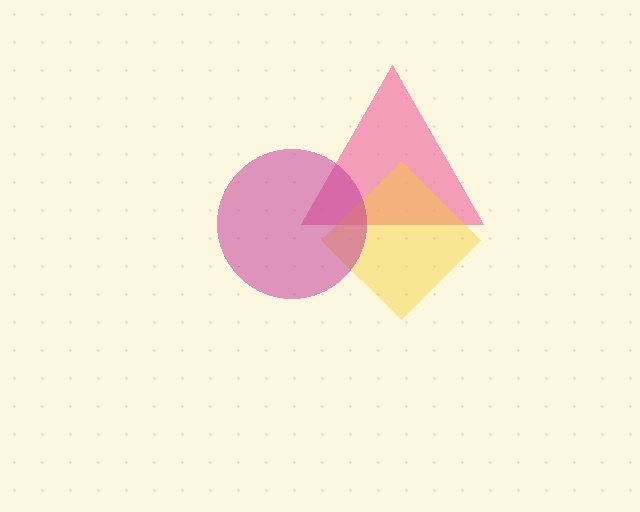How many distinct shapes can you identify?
There are 3 distinct shapes: a pink triangle, a yellow diamond, a magenta circle.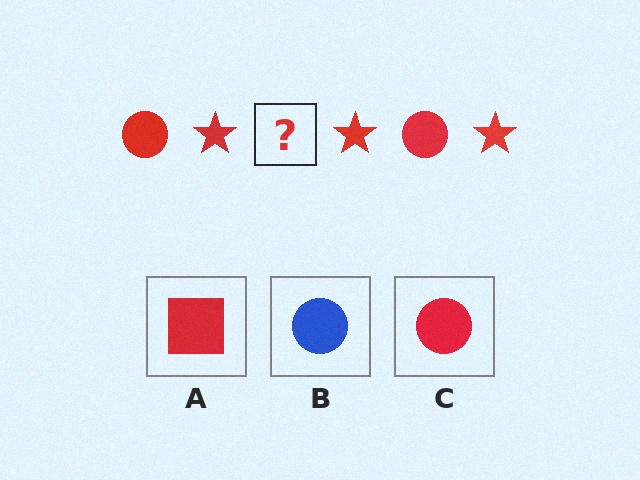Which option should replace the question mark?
Option C.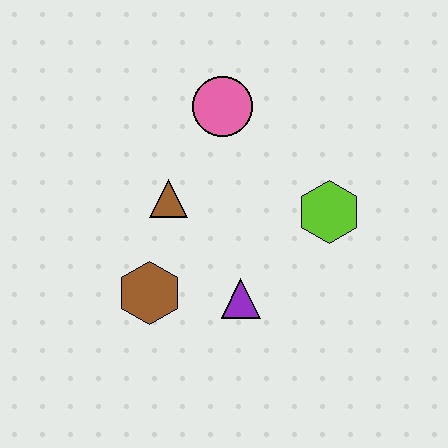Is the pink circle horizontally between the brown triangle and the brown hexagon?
No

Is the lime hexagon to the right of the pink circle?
Yes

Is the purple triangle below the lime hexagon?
Yes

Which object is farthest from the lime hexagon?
The brown hexagon is farthest from the lime hexagon.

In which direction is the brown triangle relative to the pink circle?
The brown triangle is below the pink circle.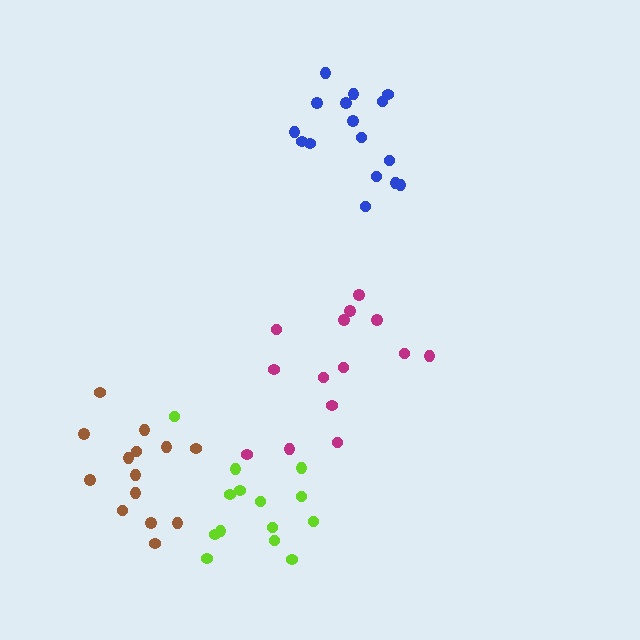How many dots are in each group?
Group 1: 14 dots, Group 2: 14 dots, Group 3: 16 dots, Group 4: 14 dots (58 total).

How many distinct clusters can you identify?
There are 4 distinct clusters.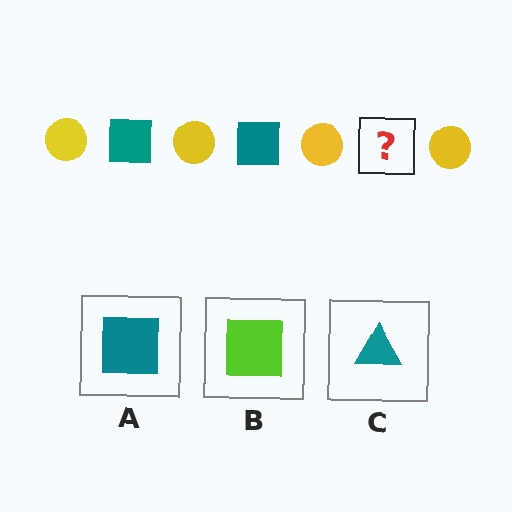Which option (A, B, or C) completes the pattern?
A.